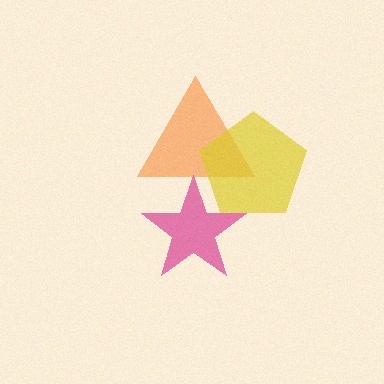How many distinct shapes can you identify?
There are 3 distinct shapes: an orange triangle, a magenta star, a yellow pentagon.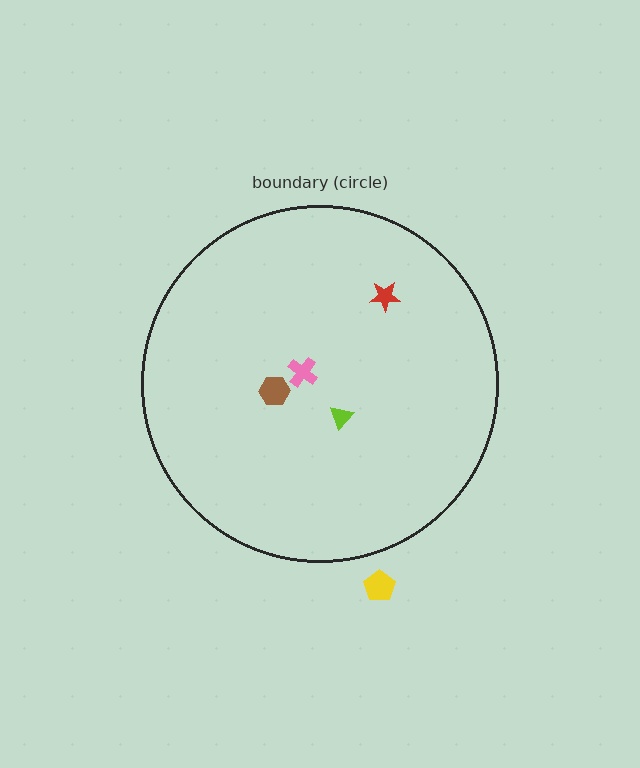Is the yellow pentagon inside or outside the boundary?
Outside.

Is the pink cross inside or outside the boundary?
Inside.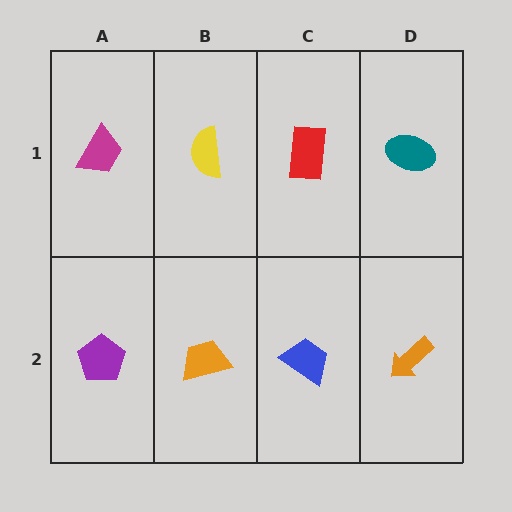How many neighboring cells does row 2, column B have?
3.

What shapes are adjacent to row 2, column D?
A teal ellipse (row 1, column D), a blue trapezoid (row 2, column C).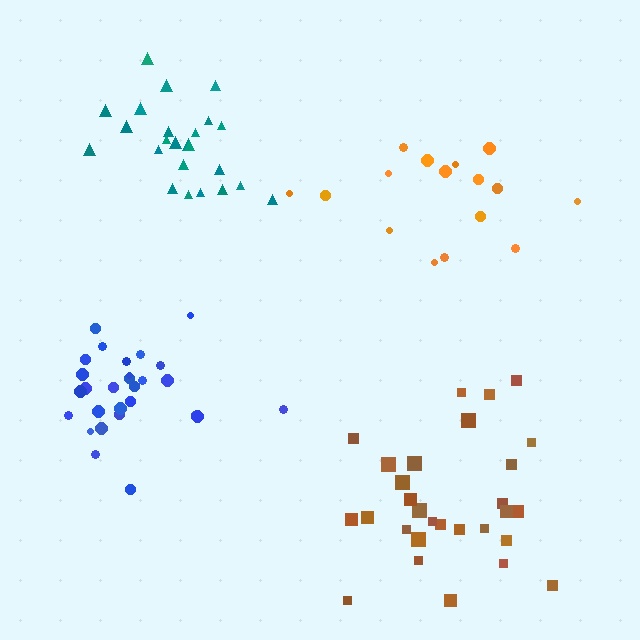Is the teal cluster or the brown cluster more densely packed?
Teal.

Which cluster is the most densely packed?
Blue.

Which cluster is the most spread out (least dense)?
Orange.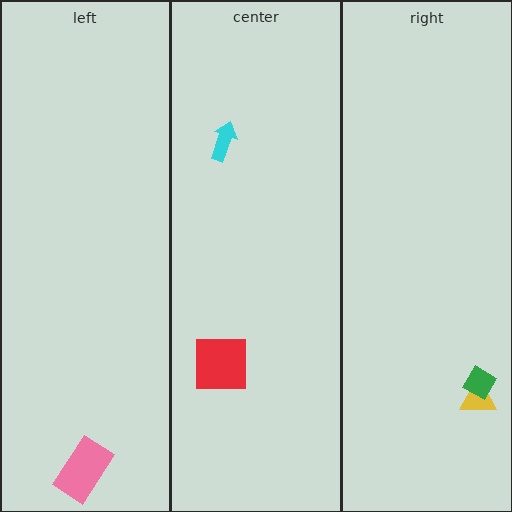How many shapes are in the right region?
2.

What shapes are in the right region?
The yellow triangle, the green diamond.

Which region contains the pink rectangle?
The left region.